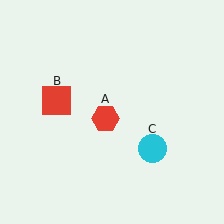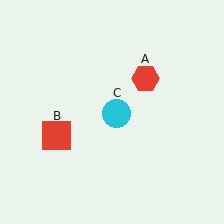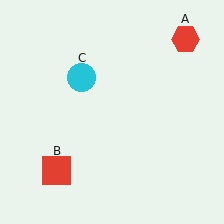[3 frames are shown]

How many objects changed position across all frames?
3 objects changed position: red hexagon (object A), red square (object B), cyan circle (object C).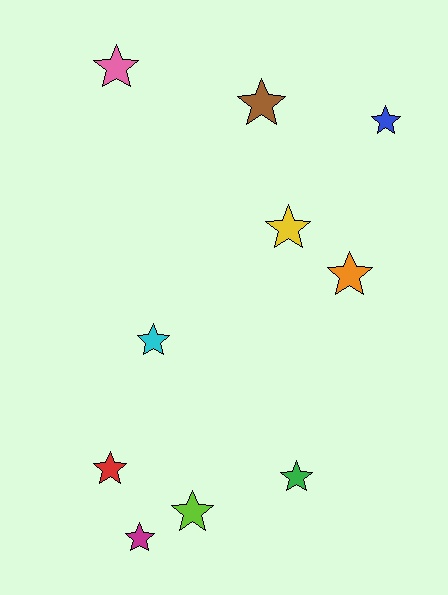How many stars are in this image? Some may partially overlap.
There are 10 stars.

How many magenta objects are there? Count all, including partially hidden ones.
There is 1 magenta object.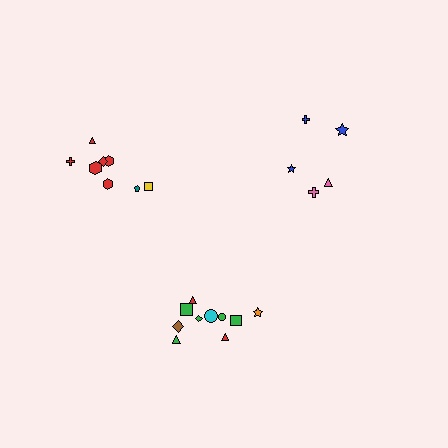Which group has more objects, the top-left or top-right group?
The top-left group.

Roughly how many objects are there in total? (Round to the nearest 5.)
Roughly 25 objects in total.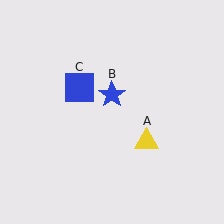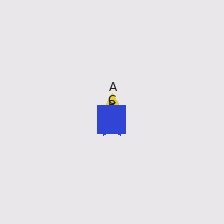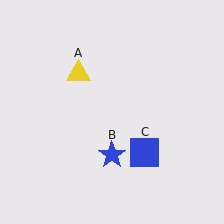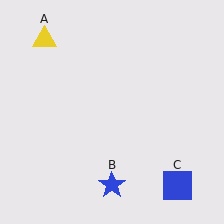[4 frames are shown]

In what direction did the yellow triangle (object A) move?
The yellow triangle (object A) moved up and to the left.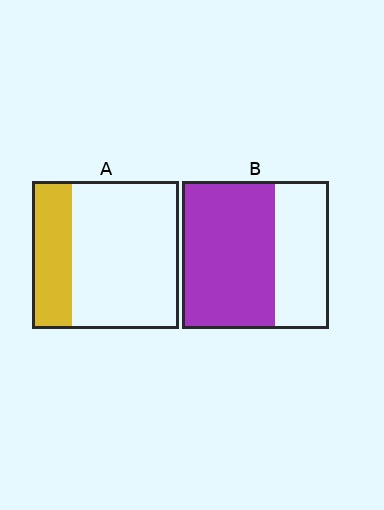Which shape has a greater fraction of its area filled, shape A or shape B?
Shape B.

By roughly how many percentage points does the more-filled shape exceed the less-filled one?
By roughly 35 percentage points (B over A).